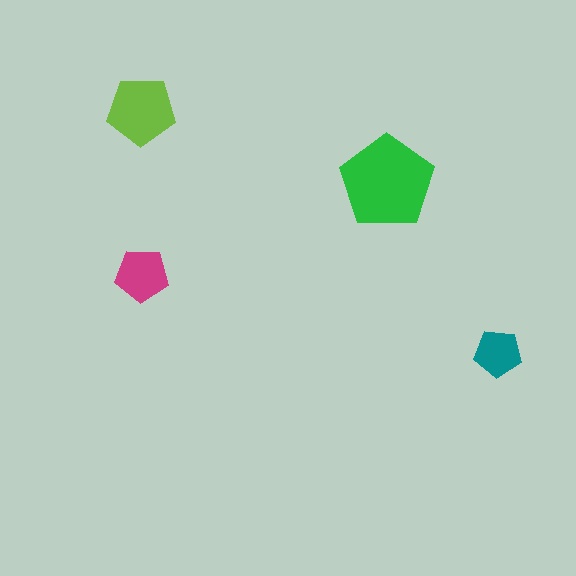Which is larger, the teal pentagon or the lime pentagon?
The lime one.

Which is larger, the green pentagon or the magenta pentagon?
The green one.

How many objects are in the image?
There are 4 objects in the image.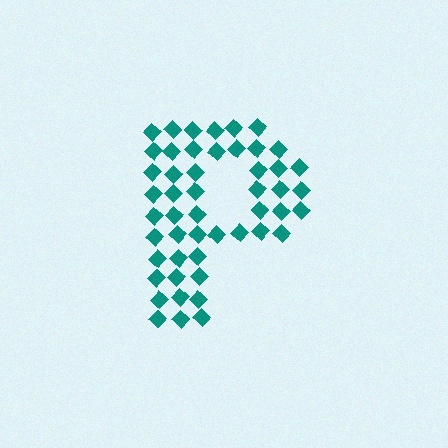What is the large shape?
The large shape is the letter P.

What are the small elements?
The small elements are diamonds.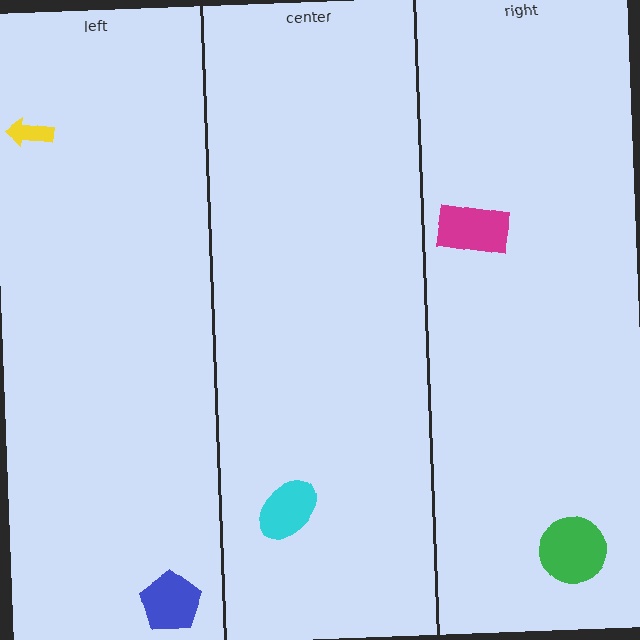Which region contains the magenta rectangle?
The right region.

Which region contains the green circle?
The right region.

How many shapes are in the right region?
2.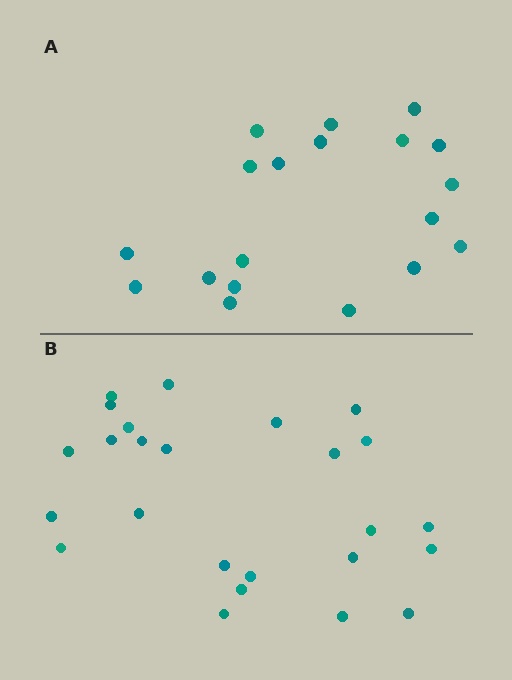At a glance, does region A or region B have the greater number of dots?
Region B (the bottom region) has more dots.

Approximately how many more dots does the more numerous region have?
Region B has about 6 more dots than region A.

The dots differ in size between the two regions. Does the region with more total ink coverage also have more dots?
No. Region A has more total ink coverage because its dots are larger, but region B actually contains more individual dots. Total area can be misleading — the number of items is what matters here.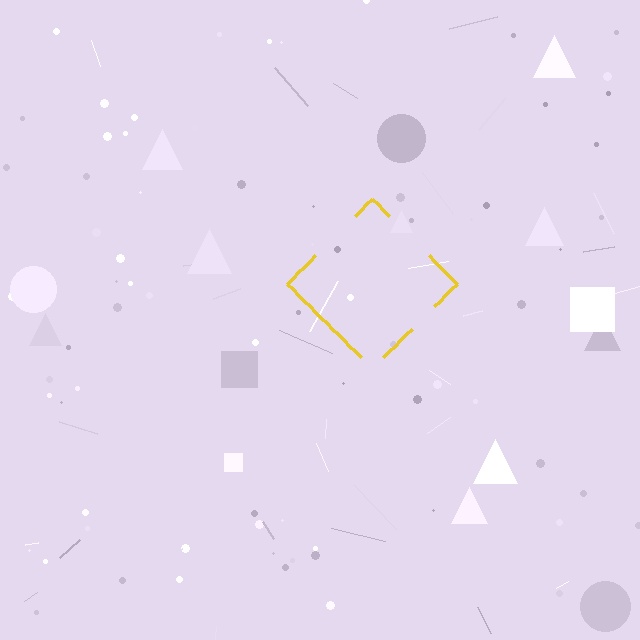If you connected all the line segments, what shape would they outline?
They would outline a diamond.